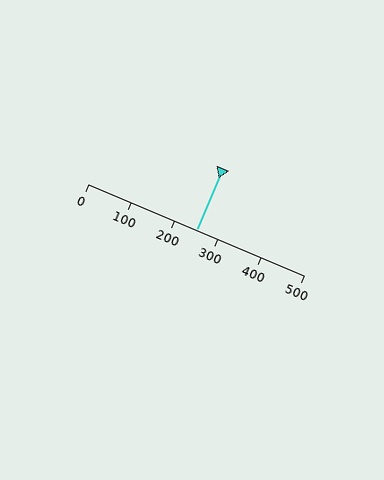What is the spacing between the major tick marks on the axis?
The major ticks are spaced 100 apart.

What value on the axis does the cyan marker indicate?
The marker indicates approximately 250.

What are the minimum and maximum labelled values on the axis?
The axis runs from 0 to 500.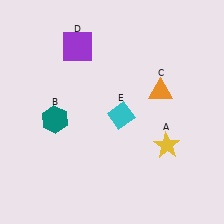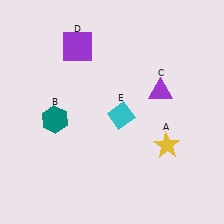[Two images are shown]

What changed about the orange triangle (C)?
In Image 1, C is orange. In Image 2, it changed to purple.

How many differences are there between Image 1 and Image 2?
There is 1 difference between the two images.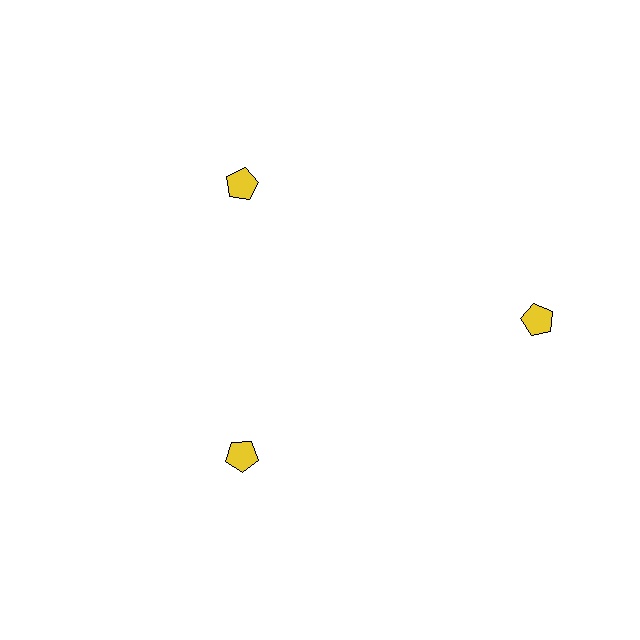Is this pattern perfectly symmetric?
No. The 3 yellow pentagons are arranged in a ring, but one element near the 3 o'clock position is pushed outward from the center, breaking the 3-fold rotational symmetry.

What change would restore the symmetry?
The symmetry would be restored by moving it inward, back onto the ring so that all 3 pentagons sit at equal angles and equal distance from the center.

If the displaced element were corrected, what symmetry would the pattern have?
It would have 3-fold rotational symmetry — the pattern would map onto itself every 120 degrees.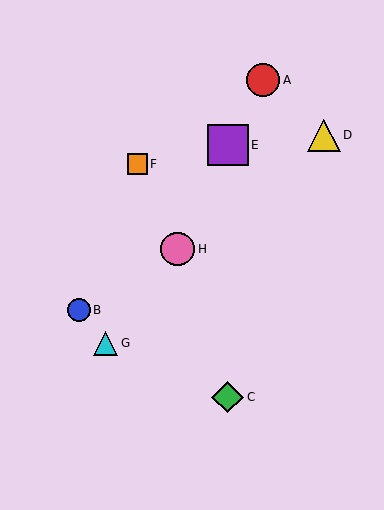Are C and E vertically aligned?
Yes, both are at x≈228.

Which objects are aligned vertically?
Objects C, E are aligned vertically.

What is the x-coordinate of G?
Object G is at x≈106.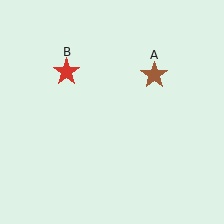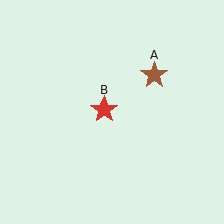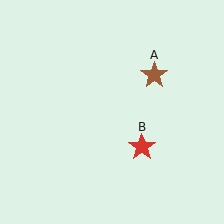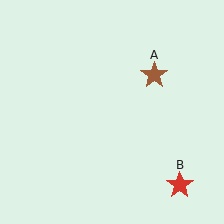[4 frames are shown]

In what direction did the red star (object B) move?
The red star (object B) moved down and to the right.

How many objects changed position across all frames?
1 object changed position: red star (object B).